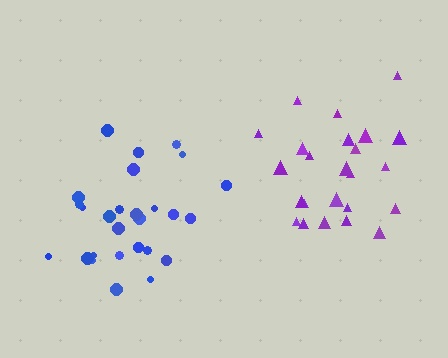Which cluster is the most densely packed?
Purple.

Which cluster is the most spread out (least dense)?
Blue.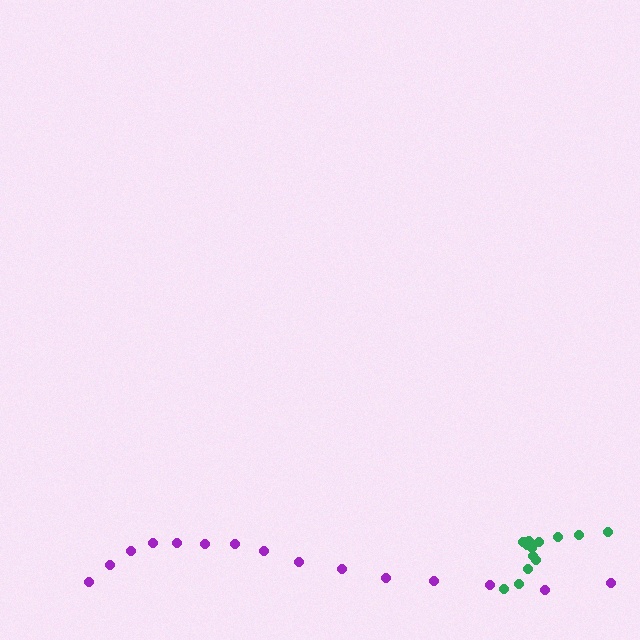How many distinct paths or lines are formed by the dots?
There are 2 distinct paths.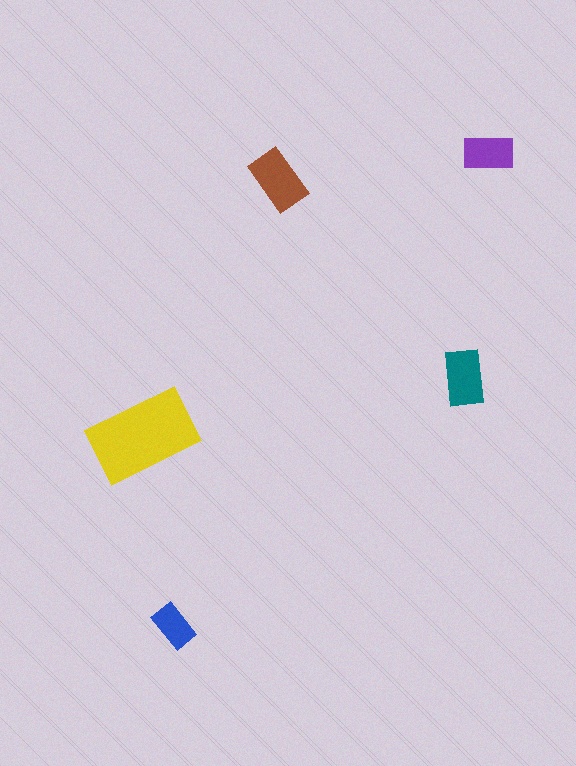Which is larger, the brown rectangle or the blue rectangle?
The brown one.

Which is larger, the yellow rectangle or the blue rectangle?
The yellow one.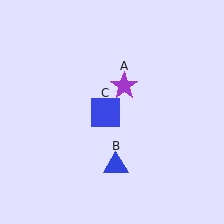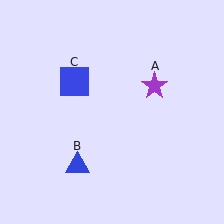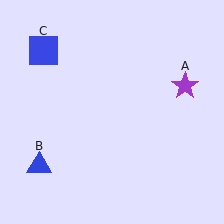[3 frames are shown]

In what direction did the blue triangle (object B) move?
The blue triangle (object B) moved left.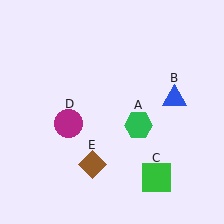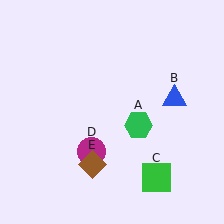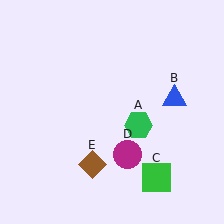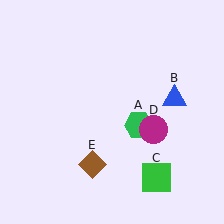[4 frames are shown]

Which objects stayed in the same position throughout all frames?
Green hexagon (object A) and blue triangle (object B) and green square (object C) and brown diamond (object E) remained stationary.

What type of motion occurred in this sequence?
The magenta circle (object D) rotated counterclockwise around the center of the scene.